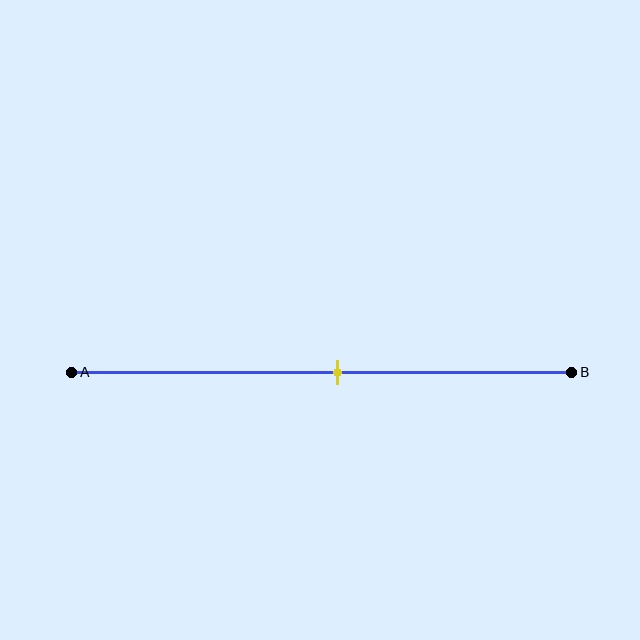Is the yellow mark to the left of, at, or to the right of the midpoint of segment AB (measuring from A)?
The yellow mark is to the right of the midpoint of segment AB.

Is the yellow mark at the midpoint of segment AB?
No, the mark is at about 55% from A, not at the 50% midpoint.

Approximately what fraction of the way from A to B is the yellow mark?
The yellow mark is approximately 55% of the way from A to B.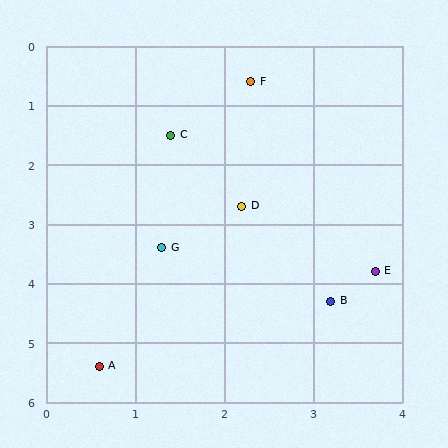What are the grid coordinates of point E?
Point E is at approximately (3.7, 3.8).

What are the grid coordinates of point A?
Point A is at approximately (0.6, 5.4).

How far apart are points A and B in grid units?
Points A and B are about 2.8 grid units apart.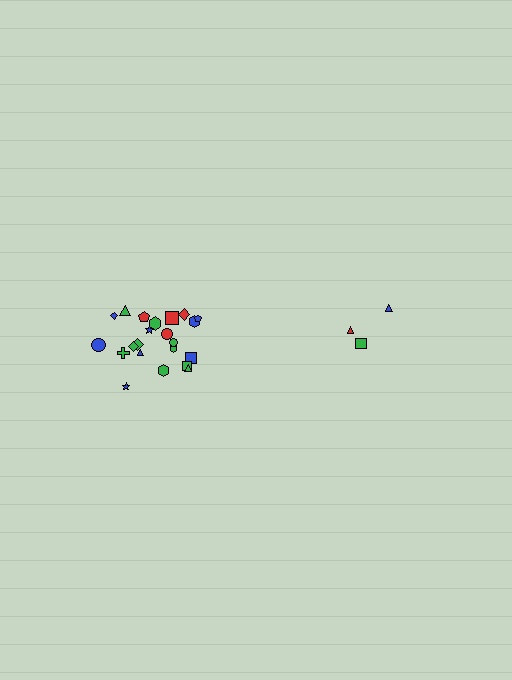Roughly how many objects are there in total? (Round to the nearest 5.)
Roughly 25 objects in total.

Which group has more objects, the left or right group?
The left group.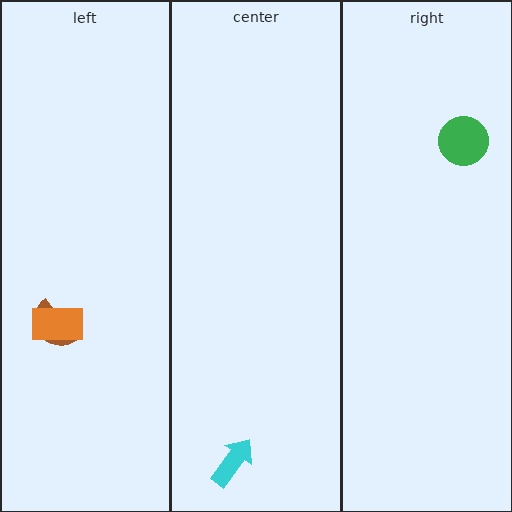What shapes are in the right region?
The green circle.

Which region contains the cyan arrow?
The center region.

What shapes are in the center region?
The cyan arrow.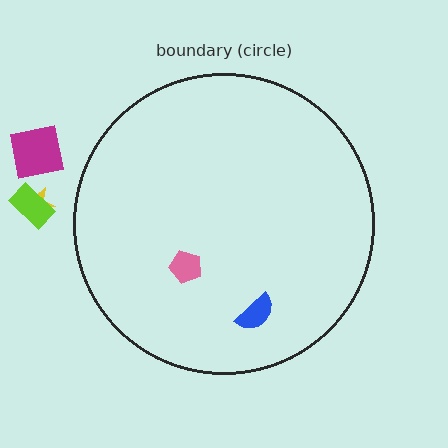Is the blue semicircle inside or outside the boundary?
Inside.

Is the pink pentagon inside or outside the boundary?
Inside.